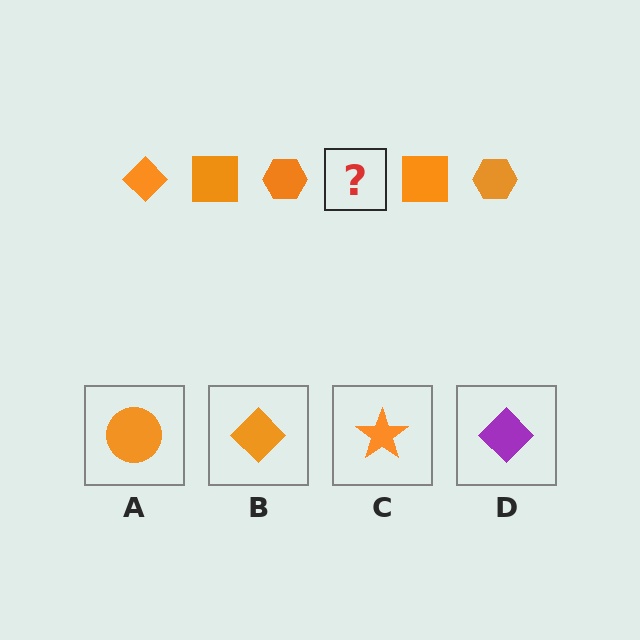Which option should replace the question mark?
Option B.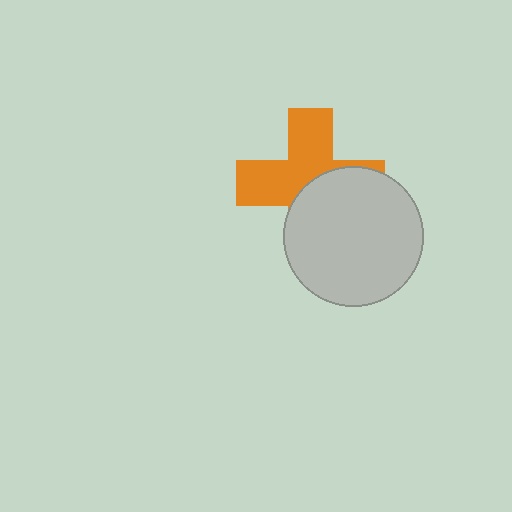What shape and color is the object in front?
The object in front is a light gray circle.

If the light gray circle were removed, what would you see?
You would see the complete orange cross.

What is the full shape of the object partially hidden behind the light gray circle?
The partially hidden object is an orange cross.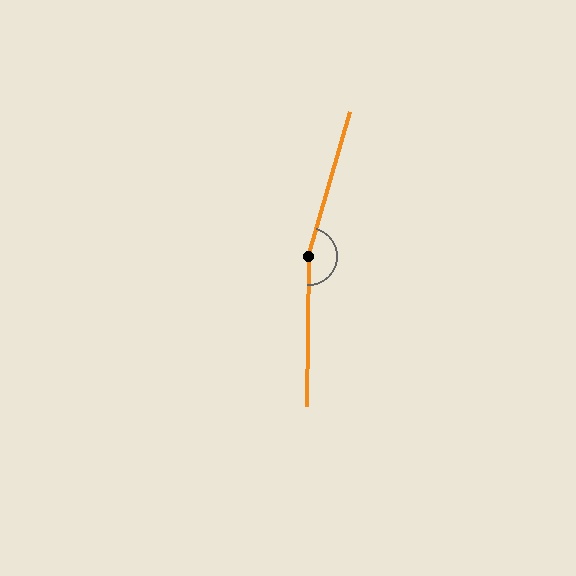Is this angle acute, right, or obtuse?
It is obtuse.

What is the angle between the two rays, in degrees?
Approximately 164 degrees.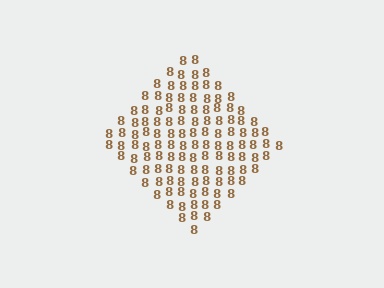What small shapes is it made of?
It is made of small digit 8's.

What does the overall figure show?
The overall figure shows a diamond.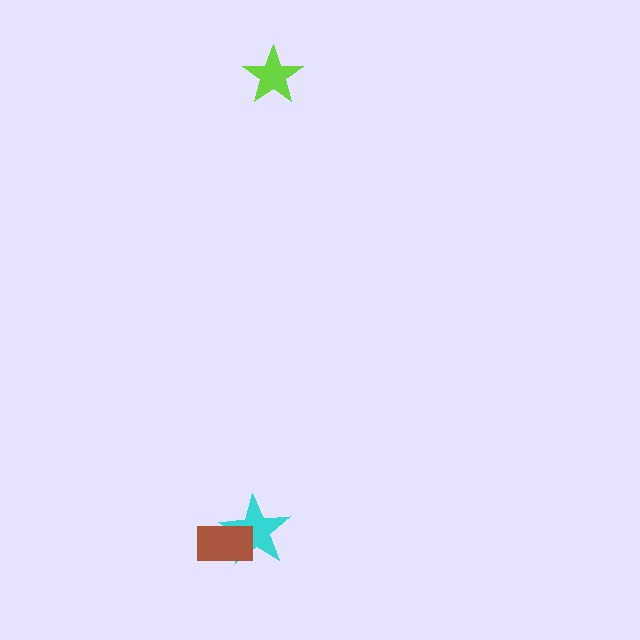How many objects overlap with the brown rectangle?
1 object overlaps with the brown rectangle.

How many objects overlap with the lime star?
0 objects overlap with the lime star.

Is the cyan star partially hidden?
Yes, it is partially covered by another shape.